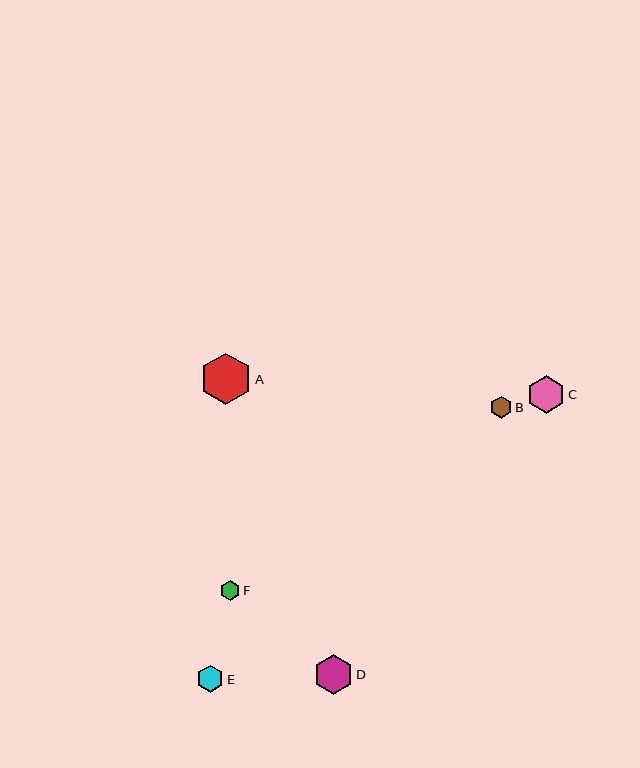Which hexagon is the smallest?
Hexagon F is the smallest with a size of approximately 20 pixels.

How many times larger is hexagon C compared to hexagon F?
Hexagon C is approximately 1.9 times the size of hexagon F.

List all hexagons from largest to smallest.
From largest to smallest: A, D, C, E, B, F.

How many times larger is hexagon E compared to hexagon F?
Hexagon E is approximately 1.3 times the size of hexagon F.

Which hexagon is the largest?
Hexagon A is the largest with a size of approximately 51 pixels.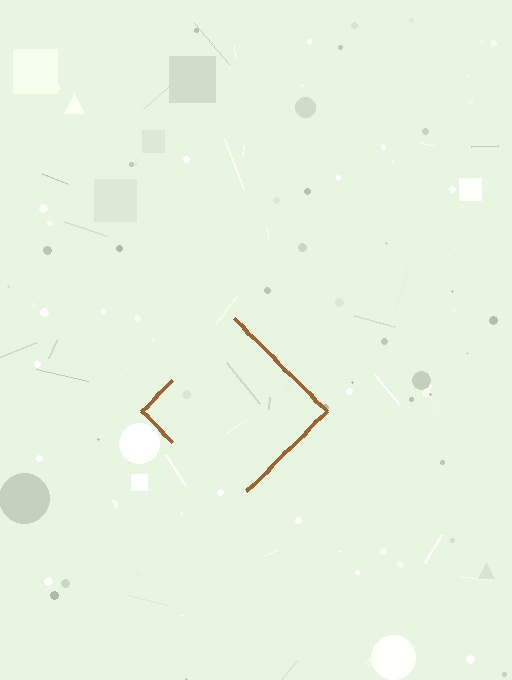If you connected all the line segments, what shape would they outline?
They would outline a diamond.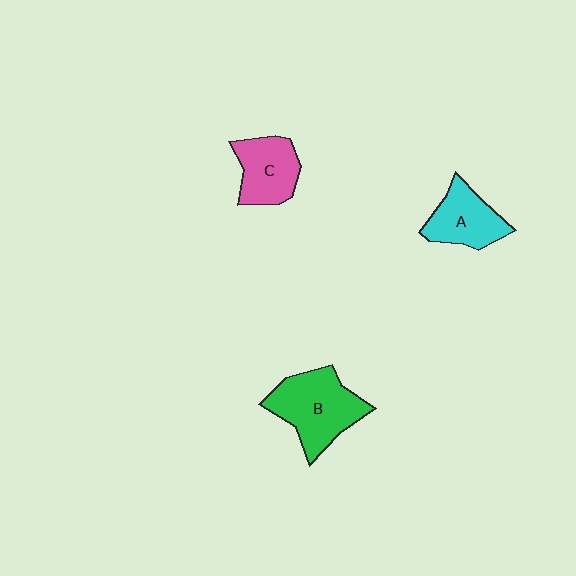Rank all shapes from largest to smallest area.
From largest to smallest: B (green), C (pink), A (cyan).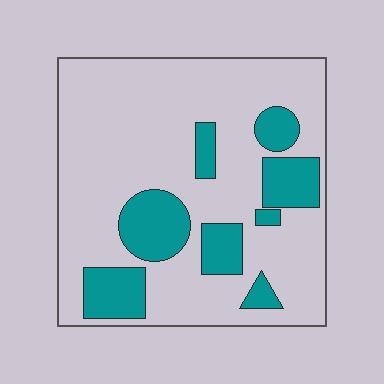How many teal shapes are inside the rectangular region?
8.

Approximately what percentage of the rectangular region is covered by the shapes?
Approximately 25%.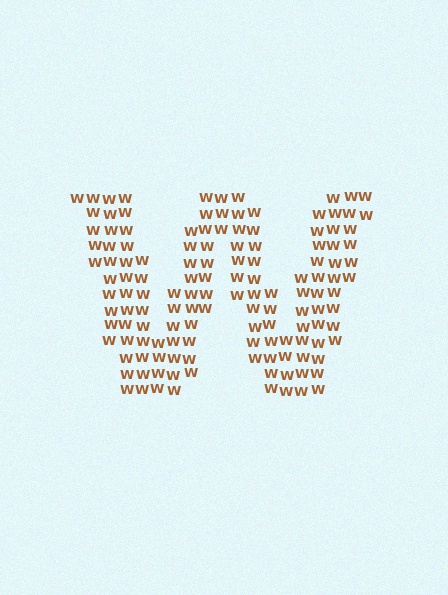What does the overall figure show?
The overall figure shows the letter W.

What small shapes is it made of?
It is made of small letter W's.